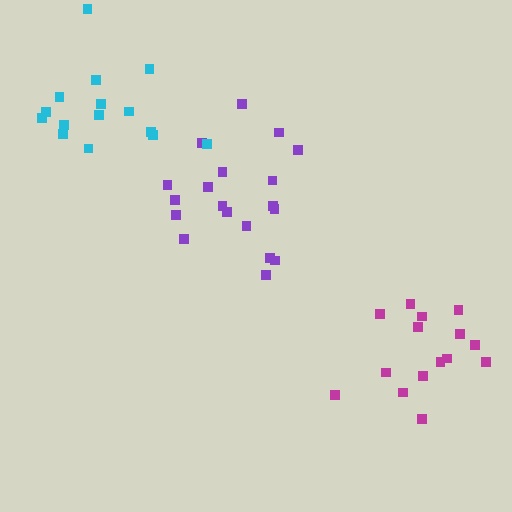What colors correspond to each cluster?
The clusters are colored: purple, magenta, cyan.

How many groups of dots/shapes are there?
There are 3 groups.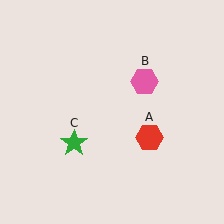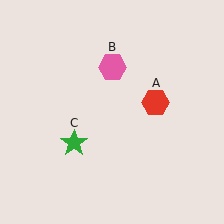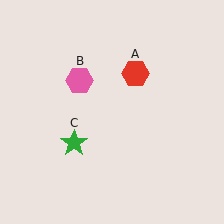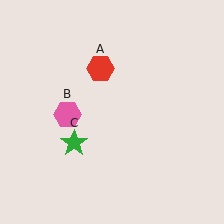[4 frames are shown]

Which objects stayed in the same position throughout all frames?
Green star (object C) remained stationary.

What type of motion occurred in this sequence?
The red hexagon (object A), pink hexagon (object B) rotated counterclockwise around the center of the scene.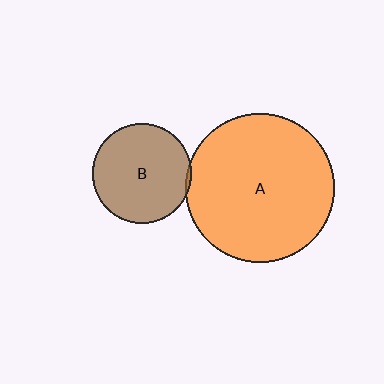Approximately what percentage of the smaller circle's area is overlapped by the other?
Approximately 5%.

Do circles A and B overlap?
Yes.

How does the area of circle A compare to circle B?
Approximately 2.2 times.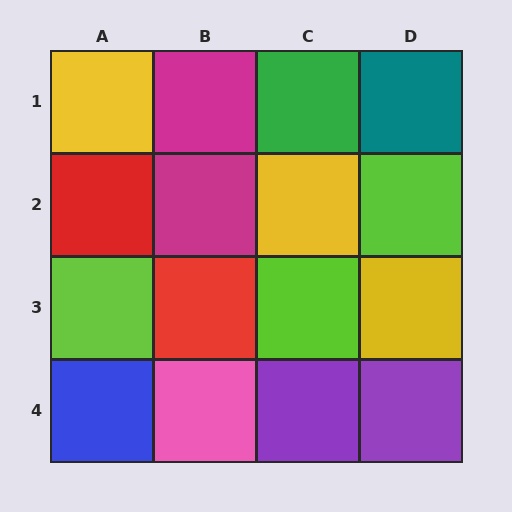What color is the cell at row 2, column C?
Yellow.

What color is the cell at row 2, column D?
Lime.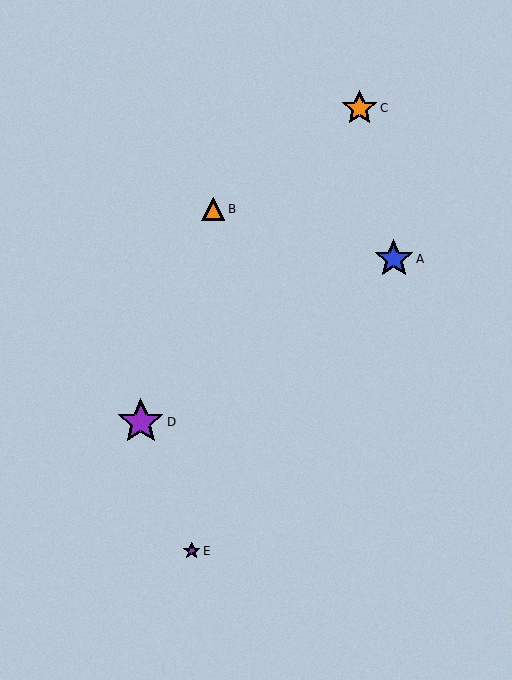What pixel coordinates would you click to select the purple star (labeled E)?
Click at (192, 551) to select the purple star E.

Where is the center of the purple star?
The center of the purple star is at (192, 551).